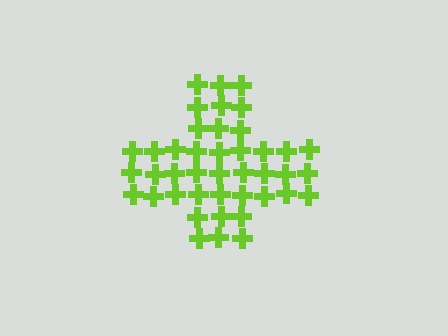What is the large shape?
The large shape is a cross.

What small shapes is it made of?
It is made of small crosses.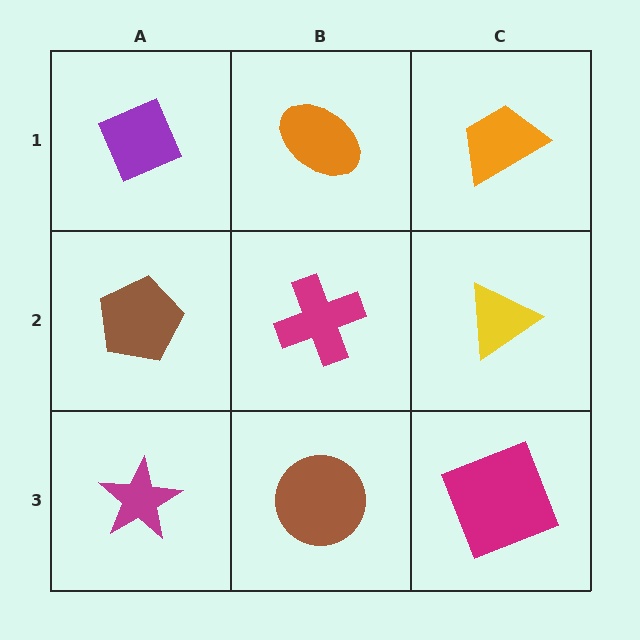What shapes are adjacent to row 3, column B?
A magenta cross (row 2, column B), a magenta star (row 3, column A), a magenta square (row 3, column C).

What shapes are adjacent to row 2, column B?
An orange ellipse (row 1, column B), a brown circle (row 3, column B), a brown pentagon (row 2, column A), a yellow triangle (row 2, column C).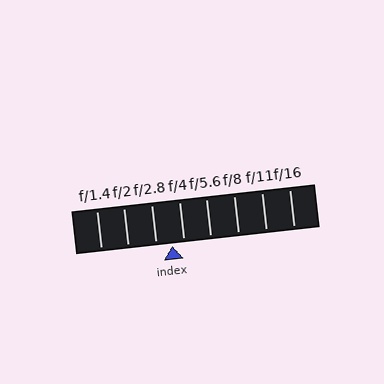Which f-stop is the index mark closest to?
The index mark is closest to f/4.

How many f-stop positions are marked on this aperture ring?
There are 8 f-stop positions marked.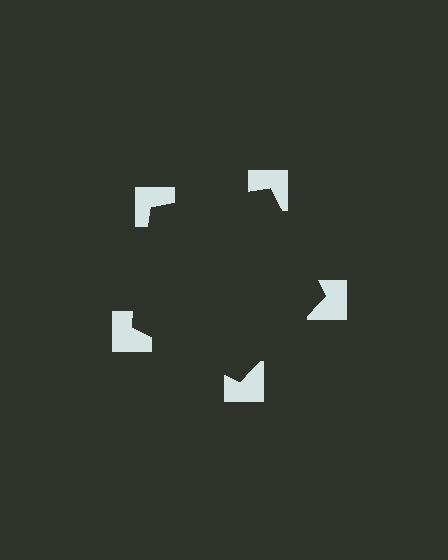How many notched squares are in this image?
There are 5 — one at each vertex of the illusory pentagon.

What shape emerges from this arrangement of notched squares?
An illusory pentagon — its edges are inferred from the aligned wedge cuts in the notched squares, not physically drawn.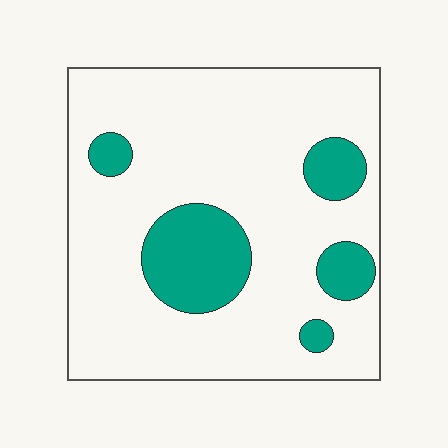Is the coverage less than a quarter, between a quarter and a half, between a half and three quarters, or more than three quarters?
Less than a quarter.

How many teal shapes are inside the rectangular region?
5.